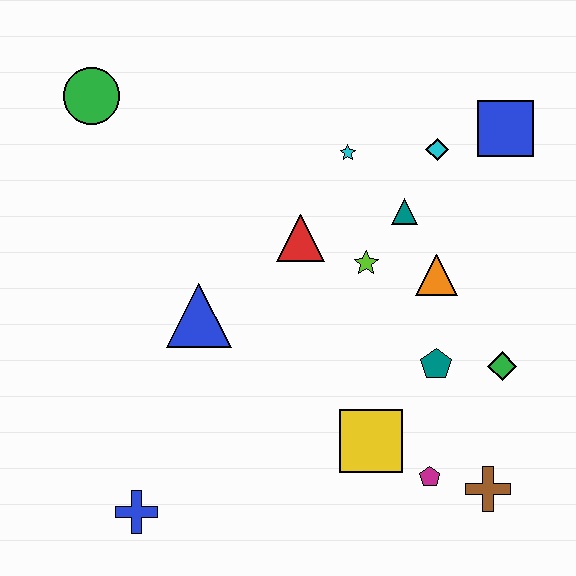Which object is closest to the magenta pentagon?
The brown cross is closest to the magenta pentagon.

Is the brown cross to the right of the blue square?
No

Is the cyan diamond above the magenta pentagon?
Yes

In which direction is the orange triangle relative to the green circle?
The orange triangle is to the right of the green circle.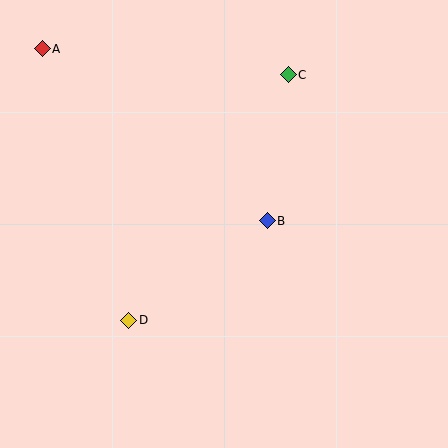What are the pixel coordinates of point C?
Point C is at (288, 75).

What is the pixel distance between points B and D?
The distance between B and D is 171 pixels.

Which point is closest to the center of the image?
Point B at (267, 221) is closest to the center.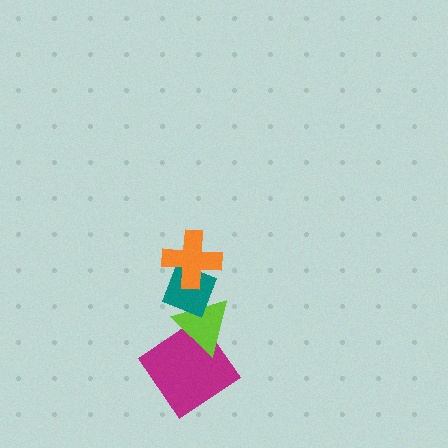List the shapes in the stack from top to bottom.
From top to bottom: the orange cross, the teal diamond, the lime triangle, the magenta diamond.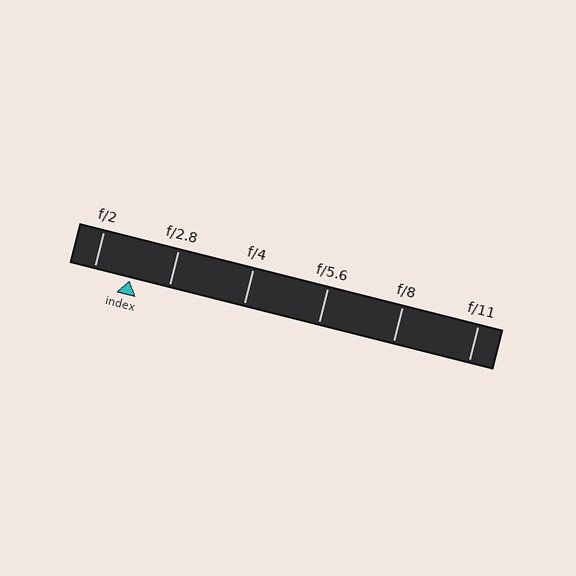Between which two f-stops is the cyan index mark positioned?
The index mark is between f/2 and f/2.8.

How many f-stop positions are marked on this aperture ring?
There are 6 f-stop positions marked.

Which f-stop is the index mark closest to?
The index mark is closest to f/2.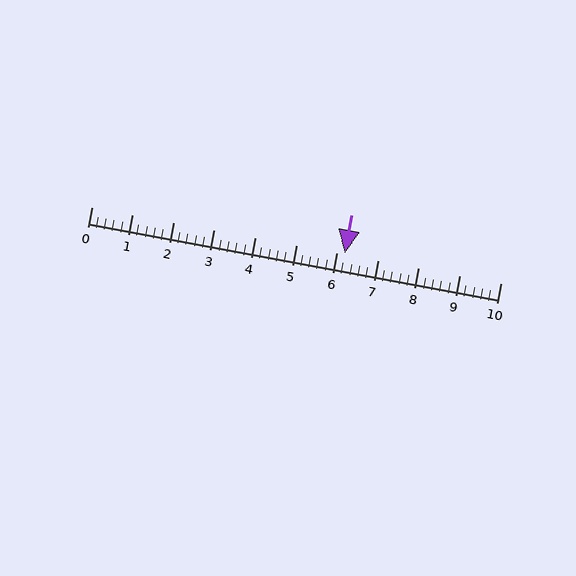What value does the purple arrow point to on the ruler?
The purple arrow points to approximately 6.2.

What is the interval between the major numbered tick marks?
The major tick marks are spaced 1 units apart.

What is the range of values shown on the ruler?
The ruler shows values from 0 to 10.